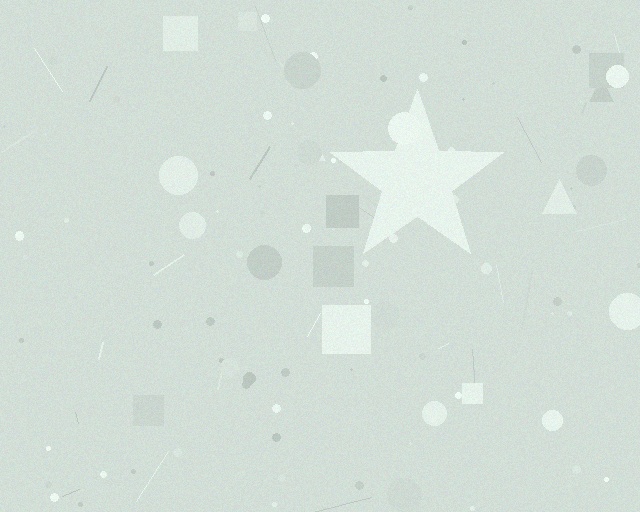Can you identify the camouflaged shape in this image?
The camouflaged shape is a star.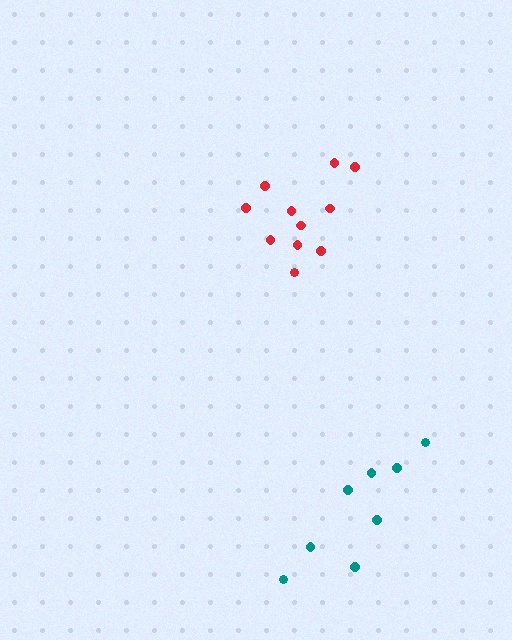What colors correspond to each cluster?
The clusters are colored: teal, red.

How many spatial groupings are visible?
There are 2 spatial groupings.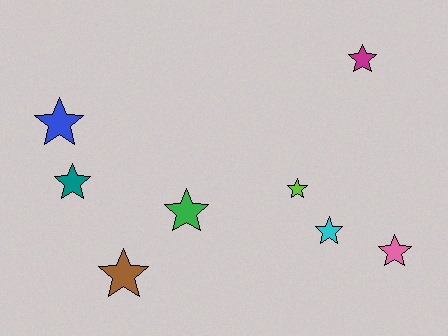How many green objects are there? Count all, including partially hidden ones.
There is 1 green object.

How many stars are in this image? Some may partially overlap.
There are 8 stars.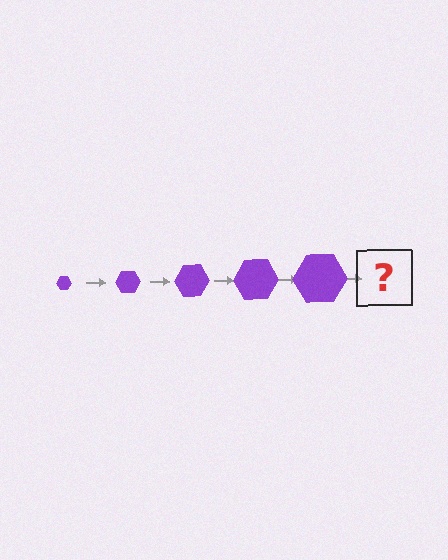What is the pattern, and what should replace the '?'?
The pattern is that the hexagon gets progressively larger each step. The '?' should be a purple hexagon, larger than the previous one.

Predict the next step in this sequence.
The next step is a purple hexagon, larger than the previous one.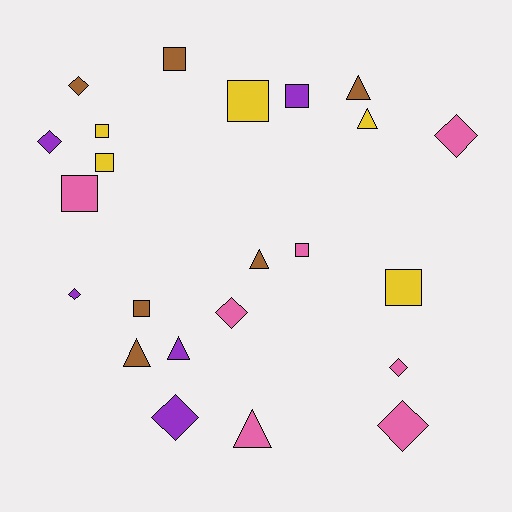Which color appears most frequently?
Pink, with 7 objects.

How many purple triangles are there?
There is 1 purple triangle.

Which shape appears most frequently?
Square, with 9 objects.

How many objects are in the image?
There are 23 objects.